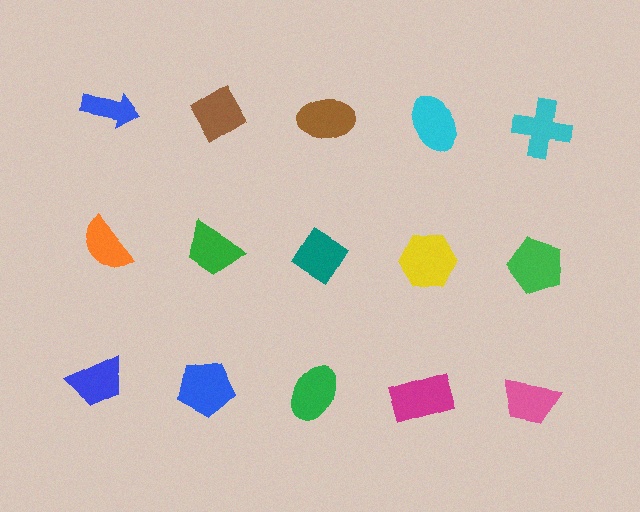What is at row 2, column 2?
A green trapezoid.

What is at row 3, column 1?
A blue trapezoid.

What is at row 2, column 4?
A yellow hexagon.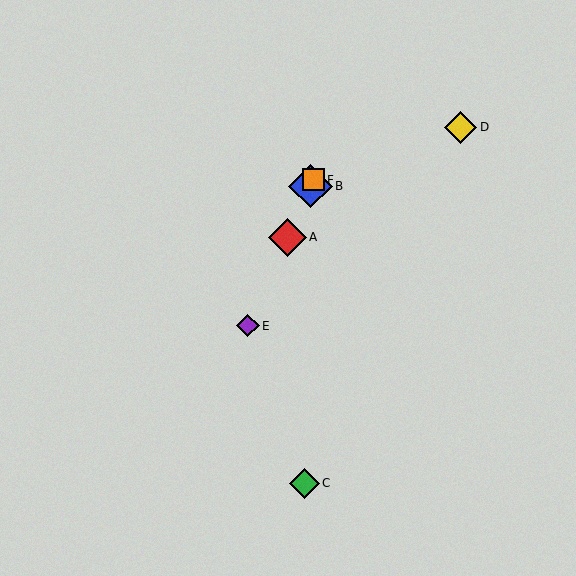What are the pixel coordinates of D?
Object D is at (461, 128).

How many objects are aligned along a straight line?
4 objects (A, B, E, F) are aligned along a straight line.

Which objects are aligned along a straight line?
Objects A, B, E, F are aligned along a straight line.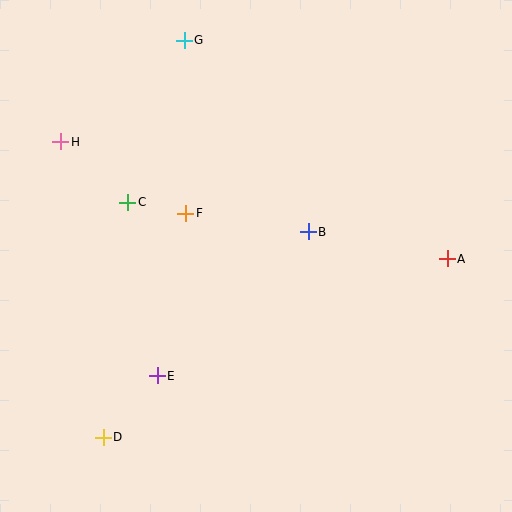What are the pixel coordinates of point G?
Point G is at (184, 40).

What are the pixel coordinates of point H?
Point H is at (61, 142).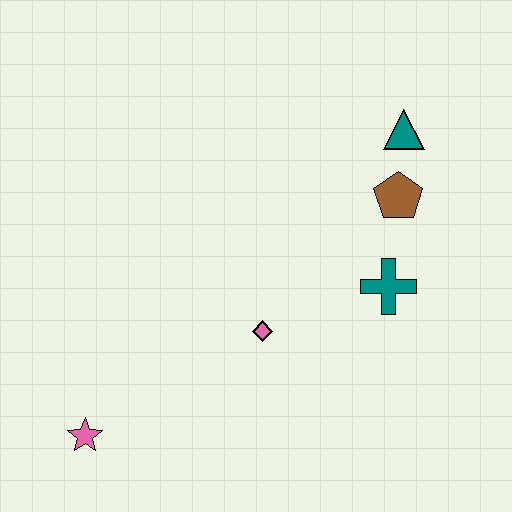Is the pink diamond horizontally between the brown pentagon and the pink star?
Yes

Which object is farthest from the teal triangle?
The pink star is farthest from the teal triangle.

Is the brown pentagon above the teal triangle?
No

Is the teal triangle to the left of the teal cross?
No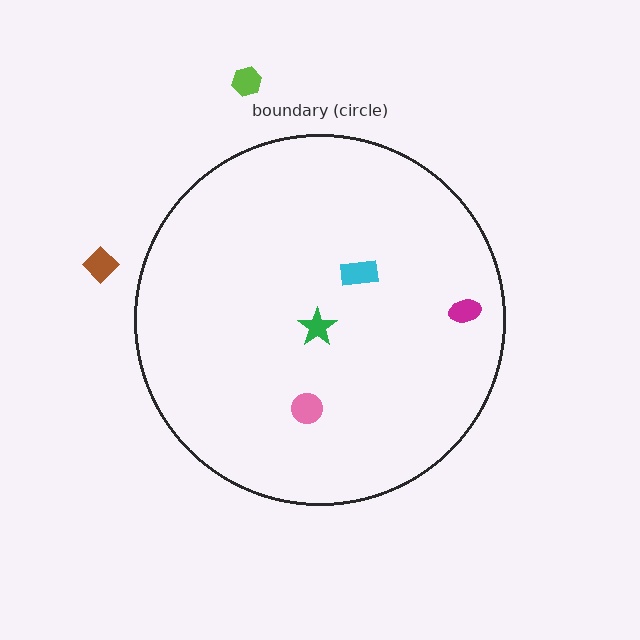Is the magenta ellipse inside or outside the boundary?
Inside.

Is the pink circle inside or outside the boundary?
Inside.